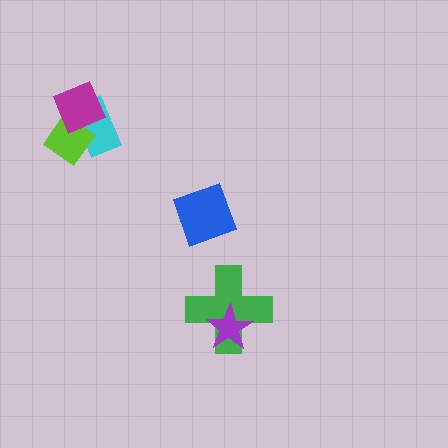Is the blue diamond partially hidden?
No, no other shape covers it.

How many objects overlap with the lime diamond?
2 objects overlap with the lime diamond.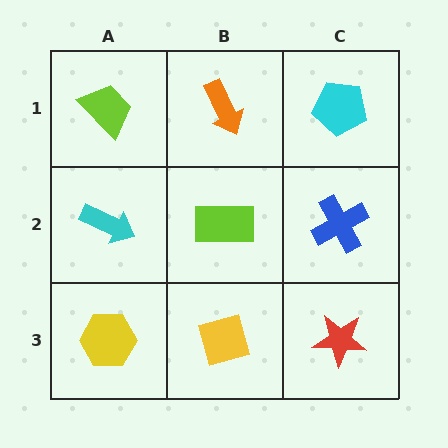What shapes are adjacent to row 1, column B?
A lime rectangle (row 2, column B), a lime trapezoid (row 1, column A), a cyan pentagon (row 1, column C).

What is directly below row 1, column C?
A blue cross.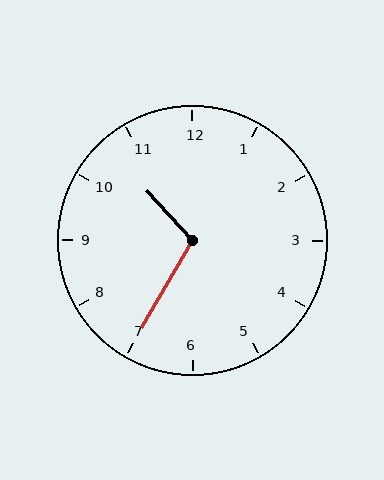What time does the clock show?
10:35.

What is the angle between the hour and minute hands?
Approximately 108 degrees.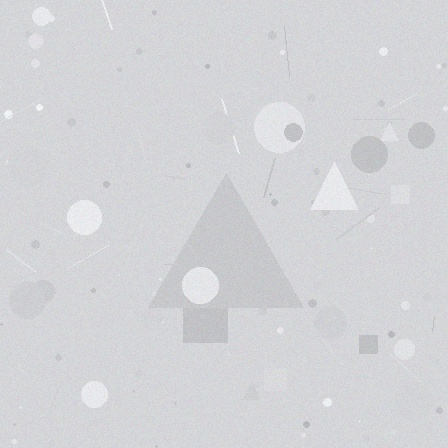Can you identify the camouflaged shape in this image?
The camouflaged shape is a triangle.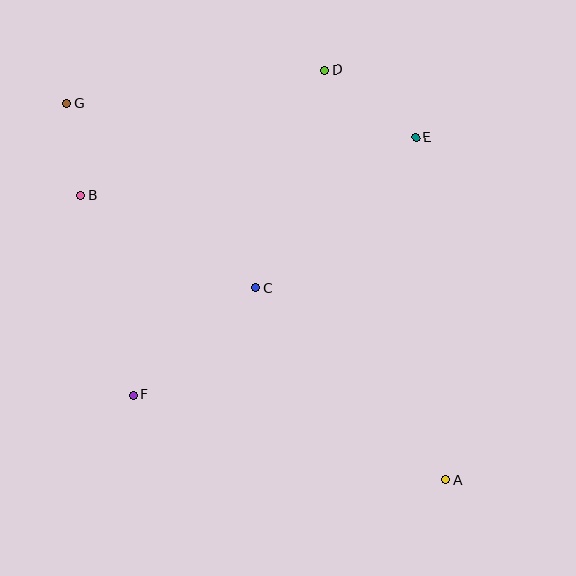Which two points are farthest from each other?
Points A and G are farthest from each other.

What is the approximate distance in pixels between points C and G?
The distance between C and G is approximately 264 pixels.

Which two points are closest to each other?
Points B and G are closest to each other.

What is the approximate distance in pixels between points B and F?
The distance between B and F is approximately 206 pixels.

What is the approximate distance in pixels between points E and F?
The distance between E and F is approximately 382 pixels.